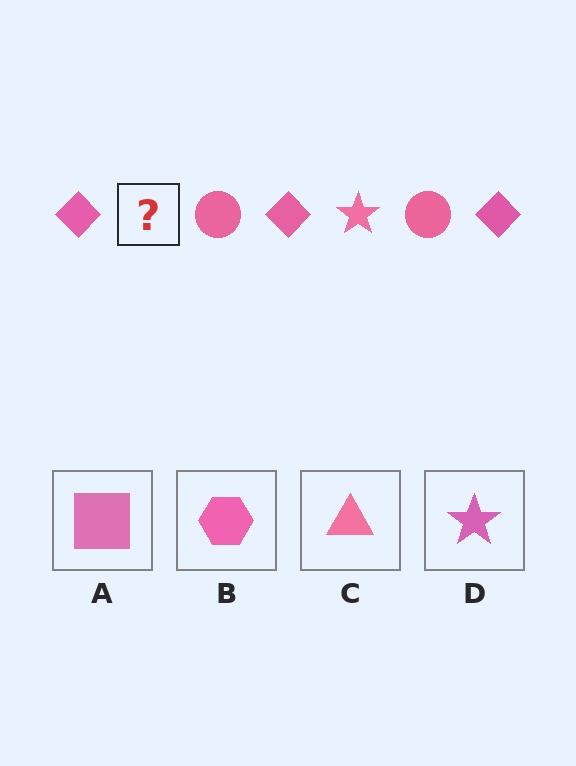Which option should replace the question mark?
Option D.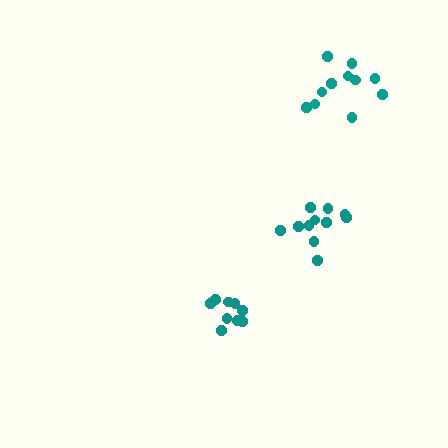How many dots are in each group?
Group 1: 9 dots, Group 2: 11 dots, Group 3: 11 dots (31 total).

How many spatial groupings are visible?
There are 3 spatial groupings.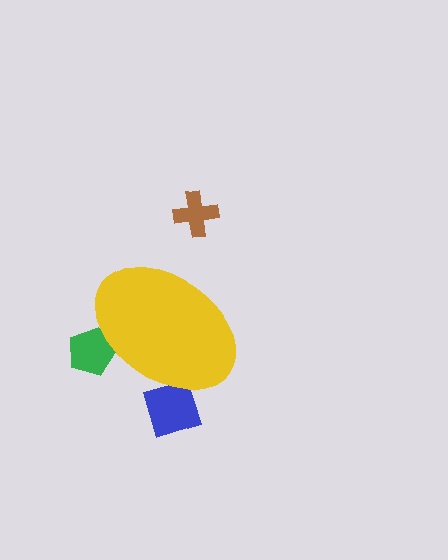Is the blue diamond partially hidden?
Yes, the blue diamond is partially hidden behind the yellow ellipse.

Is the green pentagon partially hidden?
Yes, the green pentagon is partially hidden behind the yellow ellipse.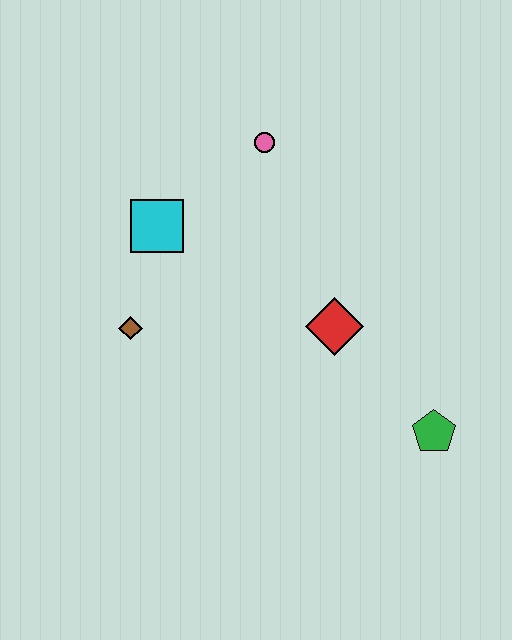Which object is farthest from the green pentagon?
The cyan square is farthest from the green pentagon.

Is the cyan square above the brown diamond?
Yes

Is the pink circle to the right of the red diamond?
No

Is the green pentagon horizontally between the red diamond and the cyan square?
No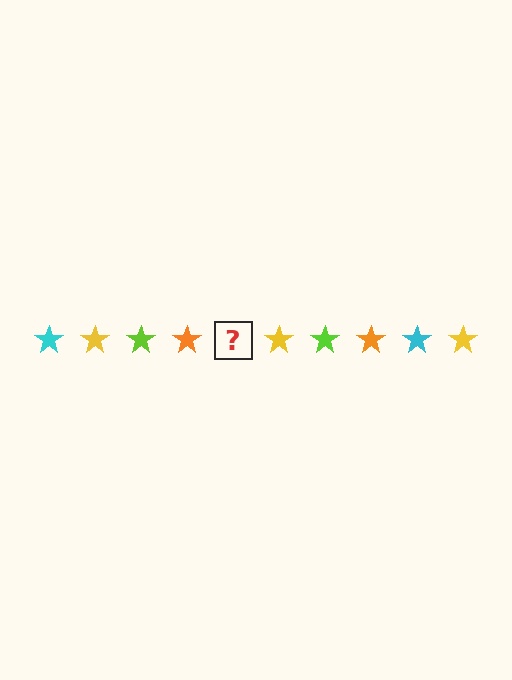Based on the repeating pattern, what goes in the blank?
The blank should be a cyan star.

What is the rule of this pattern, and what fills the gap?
The rule is that the pattern cycles through cyan, yellow, lime, orange stars. The gap should be filled with a cyan star.